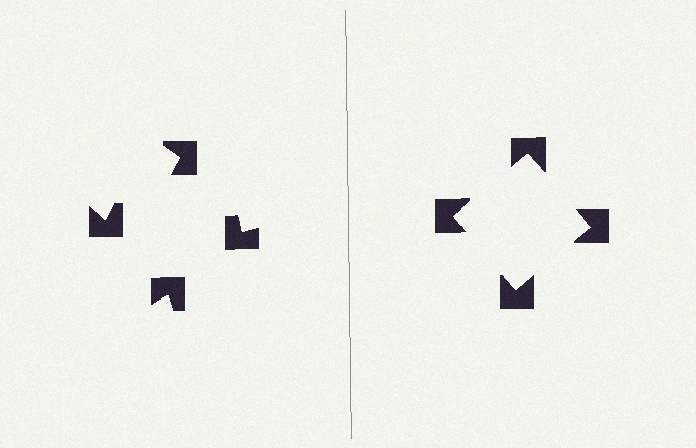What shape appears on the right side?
An illusory square.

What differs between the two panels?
The notched squares are positioned identically on both sides; only the wedge orientations differ. On the right they align to a square; on the left they are misaligned.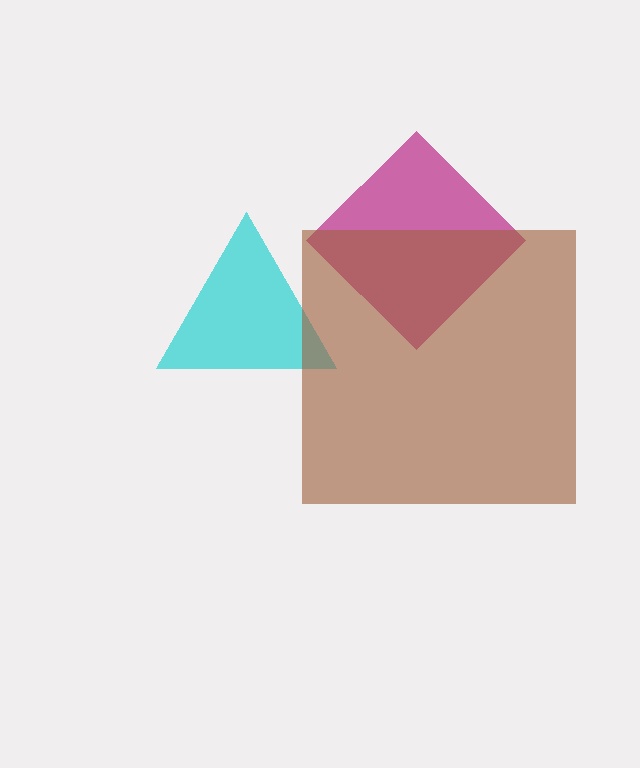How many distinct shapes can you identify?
There are 3 distinct shapes: a cyan triangle, a magenta diamond, a brown square.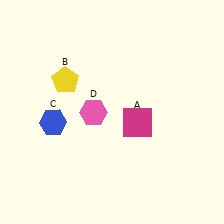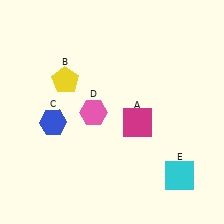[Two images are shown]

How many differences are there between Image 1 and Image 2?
There is 1 difference between the two images.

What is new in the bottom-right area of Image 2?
A cyan square (E) was added in the bottom-right area of Image 2.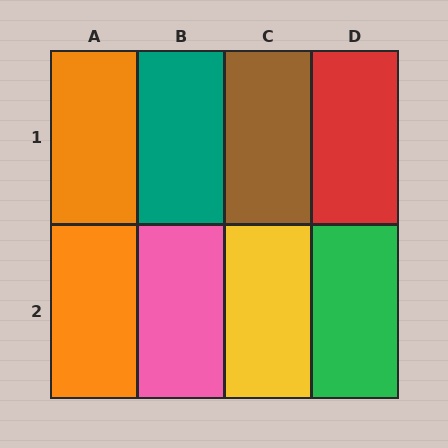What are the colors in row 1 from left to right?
Orange, teal, brown, red.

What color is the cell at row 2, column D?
Green.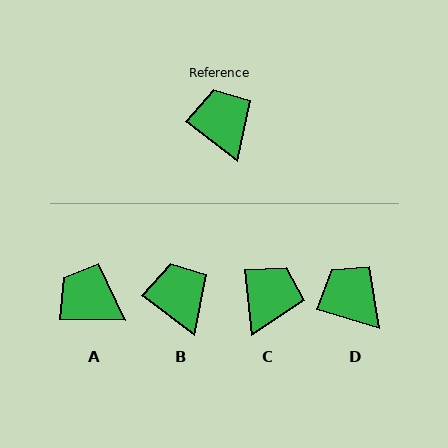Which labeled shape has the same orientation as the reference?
B.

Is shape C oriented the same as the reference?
No, it is off by about 45 degrees.